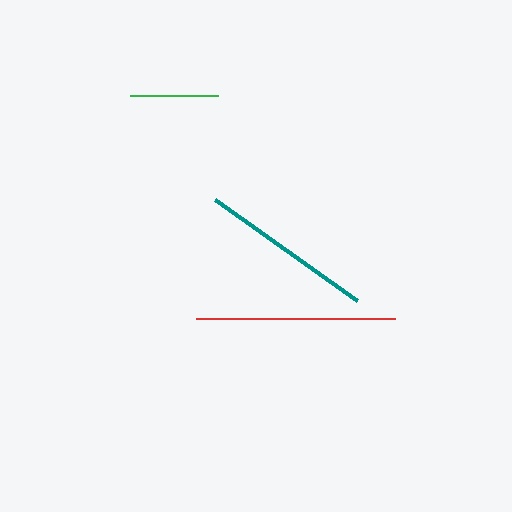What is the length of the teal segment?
The teal segment is approximately 173 pixels long.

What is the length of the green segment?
The green segment is approximately 88 pixels long.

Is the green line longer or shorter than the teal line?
The teal line is longer than the green line.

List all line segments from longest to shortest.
From longest to shortest: red, teal, green.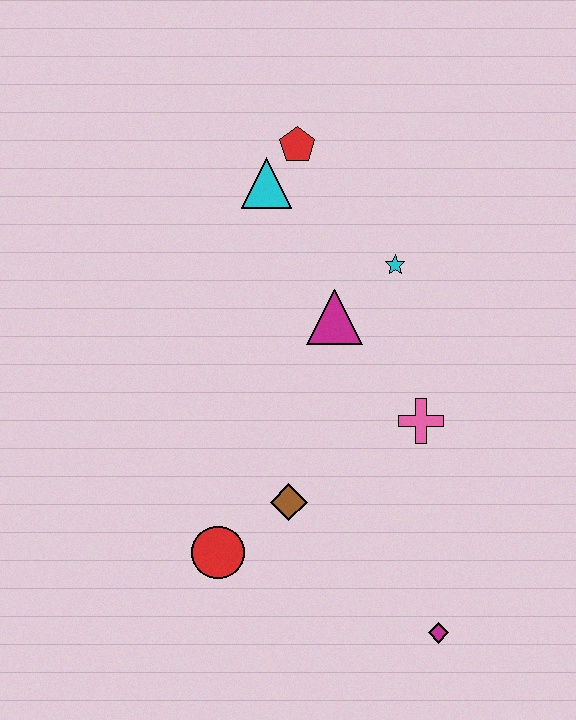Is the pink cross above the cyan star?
No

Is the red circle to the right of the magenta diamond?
No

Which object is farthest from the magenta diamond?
The red pentagon is farthest from the magenta diamond.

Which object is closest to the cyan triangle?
The red pentagon is closest to the cyan triangle.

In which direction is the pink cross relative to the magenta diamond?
The pink cross is above the magenta diamond.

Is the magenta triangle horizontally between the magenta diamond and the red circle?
Yes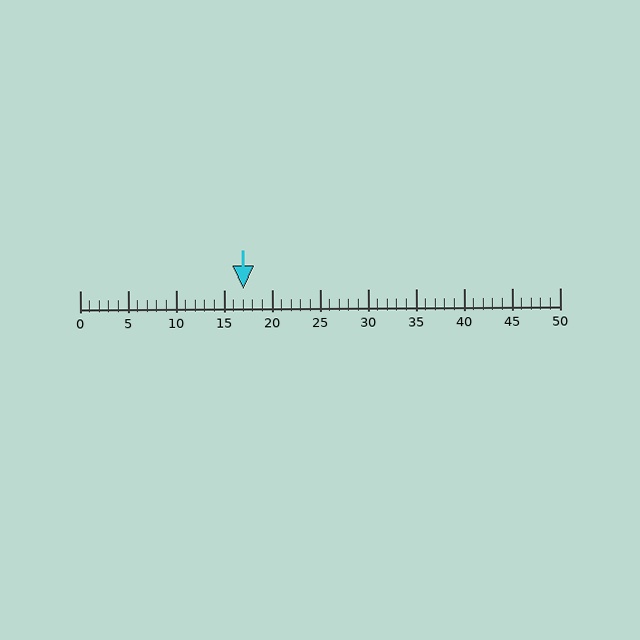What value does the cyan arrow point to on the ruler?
The cyan arrow points to approximately 17.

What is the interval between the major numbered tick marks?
The major tick marks are spaced 5 units apart.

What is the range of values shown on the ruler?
The ruler shows values from 0 to 50.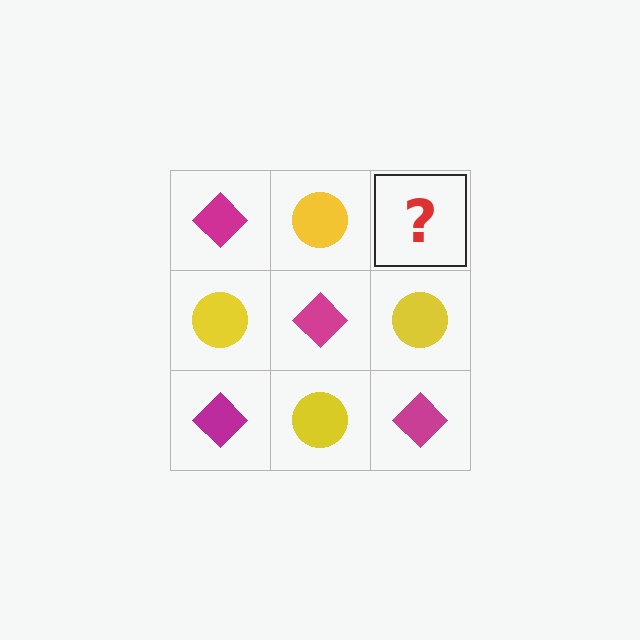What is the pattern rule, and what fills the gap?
The rule is that it alternates magenta diamond and yellow circle in a checkerboard pattern. The gap should be filled with a magenta diamond.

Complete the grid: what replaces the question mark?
The question mark should be replaced with a magenta diamond.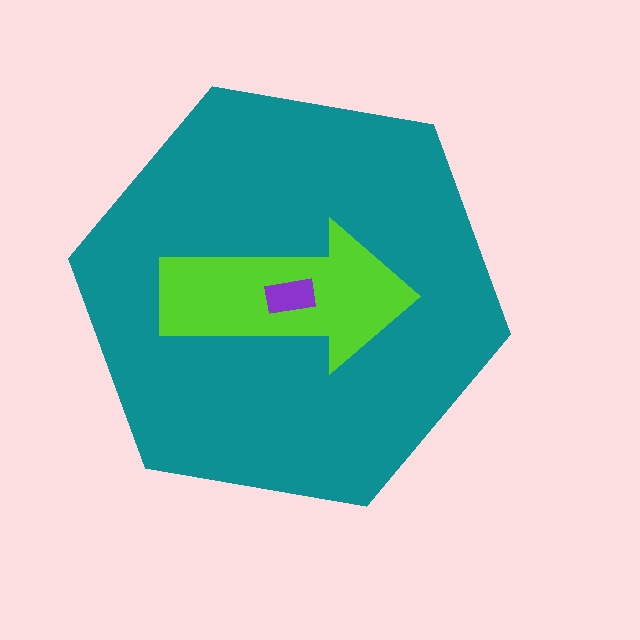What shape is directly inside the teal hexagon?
The lime arrow.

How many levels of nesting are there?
3.